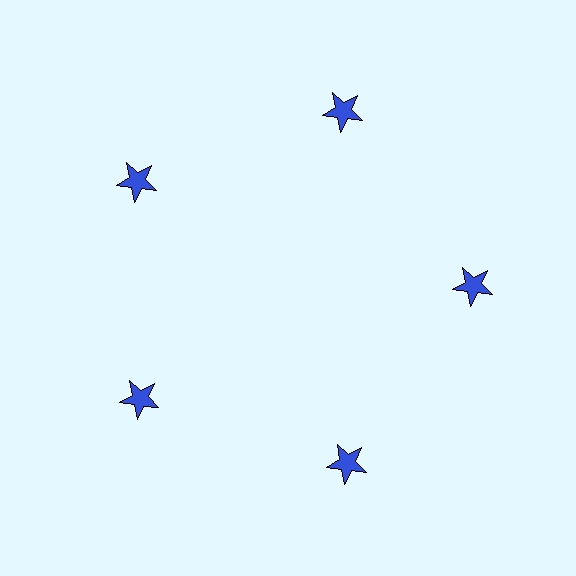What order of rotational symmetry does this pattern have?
This pattern has 5-fold rotational symmetry.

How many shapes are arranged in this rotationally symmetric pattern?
There are 5 shapes, arranged in 5 groups of 1.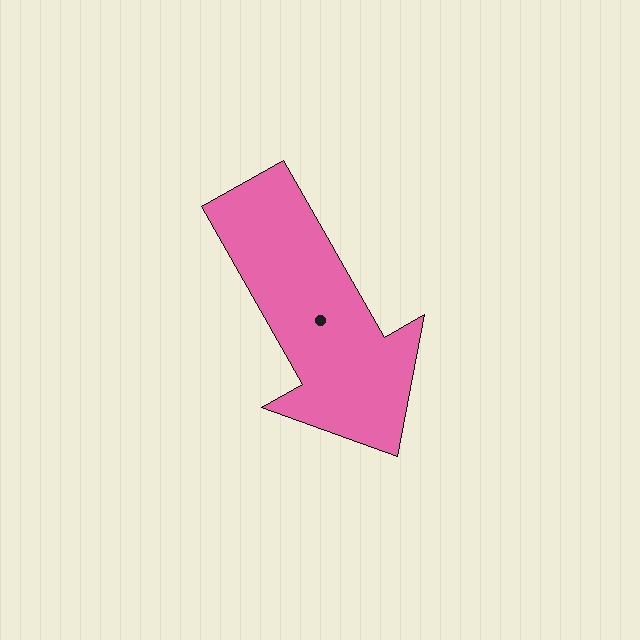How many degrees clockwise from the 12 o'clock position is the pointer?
Approximately 150 degrees.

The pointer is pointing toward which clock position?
Roughly 5 o'clock.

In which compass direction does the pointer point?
Southeast.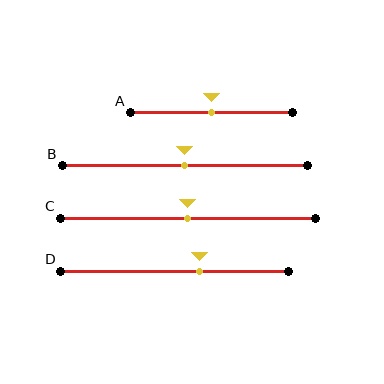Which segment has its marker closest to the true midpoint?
Segment A has its marker closest to the true midpoint.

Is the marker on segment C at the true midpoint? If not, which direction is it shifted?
Yes, the marker on segment C is at the true midpoint.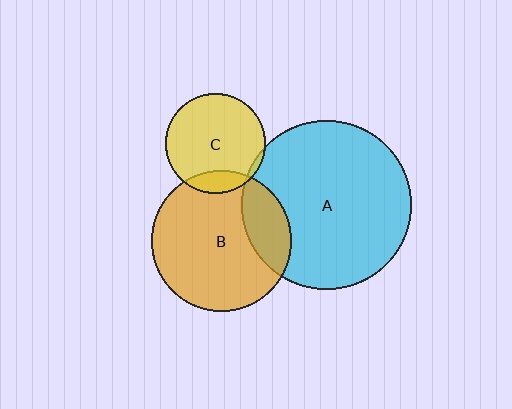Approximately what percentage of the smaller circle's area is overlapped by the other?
Approximately 20%.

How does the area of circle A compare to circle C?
Approximately 2.9 times.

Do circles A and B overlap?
Yes.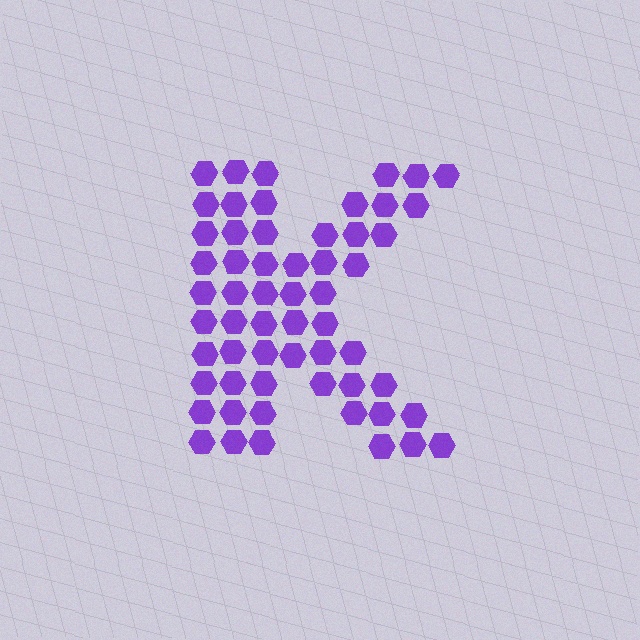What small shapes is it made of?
It is made of small hexagons.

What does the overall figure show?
The overall figure shows the letter K.